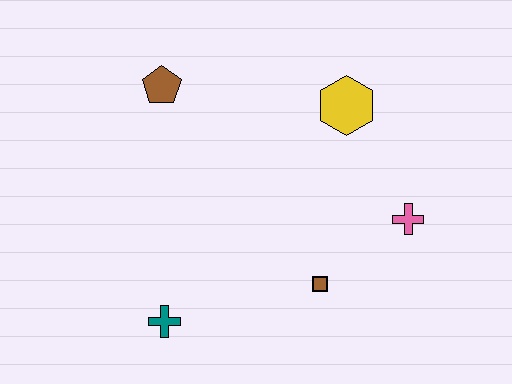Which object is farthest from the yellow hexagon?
The teal cross is farthest from the yellow hexagon.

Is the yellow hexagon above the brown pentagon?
No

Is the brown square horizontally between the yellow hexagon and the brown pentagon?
Yes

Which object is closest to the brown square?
The pink cross is closest to the brown square.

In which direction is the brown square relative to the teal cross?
The brown square is to the right of the teal cross.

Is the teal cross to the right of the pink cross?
No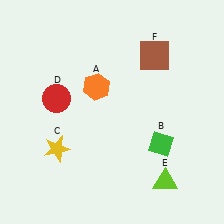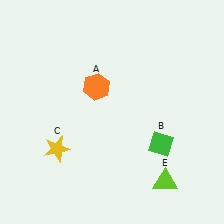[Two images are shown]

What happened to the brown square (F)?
The brown square (F) was removed in Image 2. It was in the top-right area of Image 1.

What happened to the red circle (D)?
The red circle (D) was removed in Image 2. It was in the top-left area of Image 1.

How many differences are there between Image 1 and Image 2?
There are 2 differences between the two images.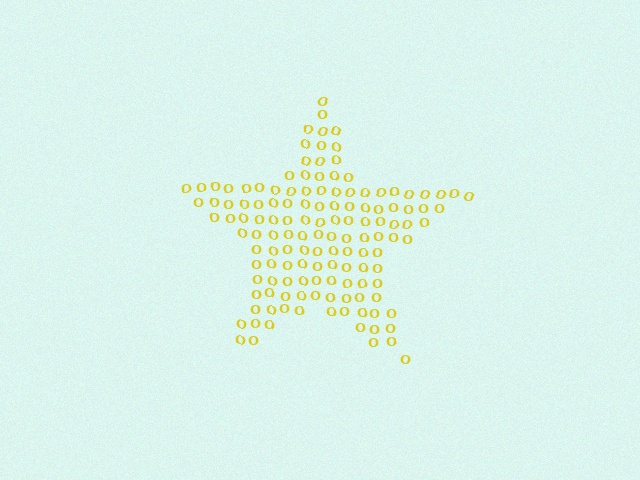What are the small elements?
The small elements are letter O's.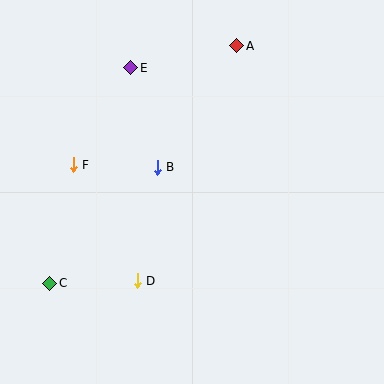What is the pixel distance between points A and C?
The distance between A and C is 302 pixels.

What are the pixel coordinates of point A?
Point A is at (237, 46).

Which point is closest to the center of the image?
Point B at (157, 167) is closest to the center.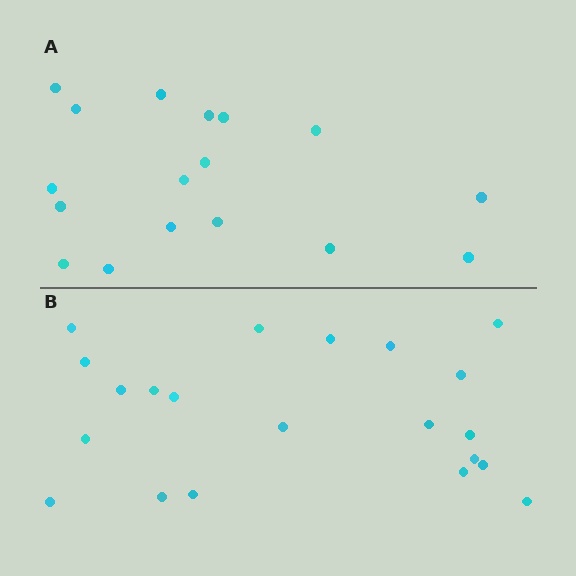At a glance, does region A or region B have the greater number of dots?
Region B (the bottom region) has more dots.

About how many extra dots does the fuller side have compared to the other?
Region B has about 4 more dots than region A.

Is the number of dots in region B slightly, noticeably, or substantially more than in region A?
Region B has only slightly more — the two regions are fairly close. The ratio is roughly 1.2 to 1.